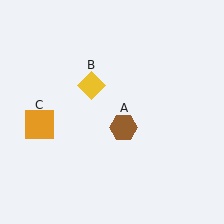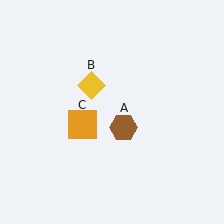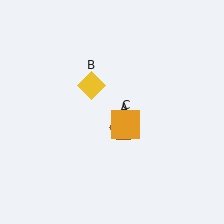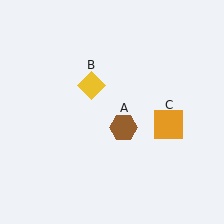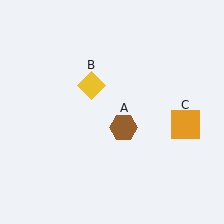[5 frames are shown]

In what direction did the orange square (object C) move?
The orange square (object C) moved right.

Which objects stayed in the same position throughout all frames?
Brown hexagon (object A) and yellow diamond (object B) remained stationary.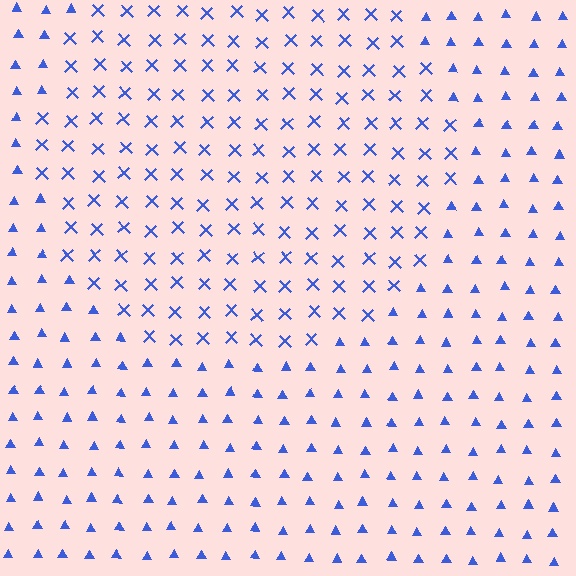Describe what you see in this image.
The image is filled with small blue elements arranged in a uniform grid. A circle-shaped region contains X marks, while the surrounding area contains triangles. The boundary is defined purely by the change in element shape.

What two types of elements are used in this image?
The image uses X marks inside the circle region and triangles outside it.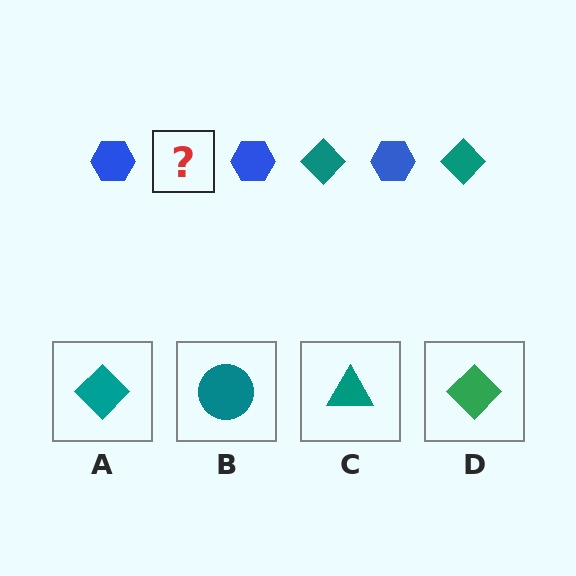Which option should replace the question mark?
Option A.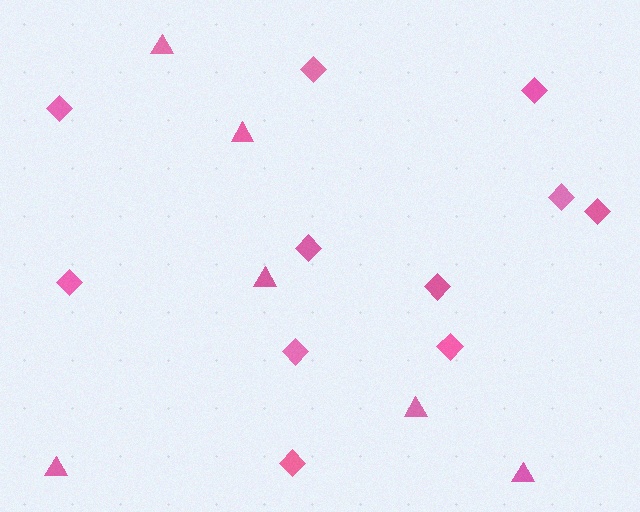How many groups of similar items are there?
There are 2 groups: one group of diamonds (11) and one group of triangles (6).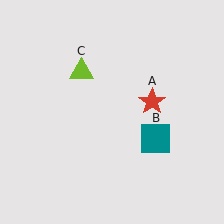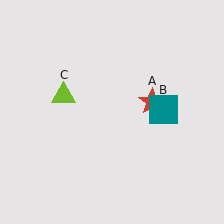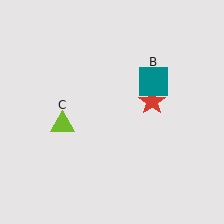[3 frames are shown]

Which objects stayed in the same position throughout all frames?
Red star (object A) remained stationary.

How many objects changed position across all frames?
2 objects changed position: teal square (object B), lime triangle (object C).